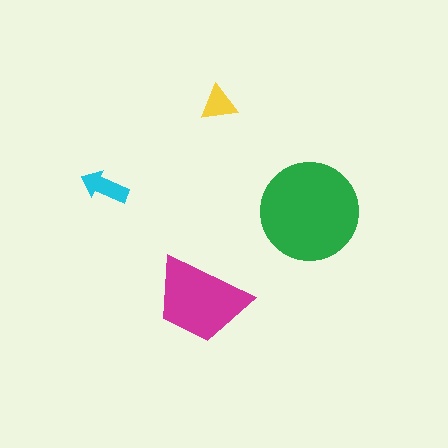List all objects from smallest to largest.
The yellow triangle, the cyan arrow, the magenta trapezoid, the green circle.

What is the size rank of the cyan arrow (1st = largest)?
3rd.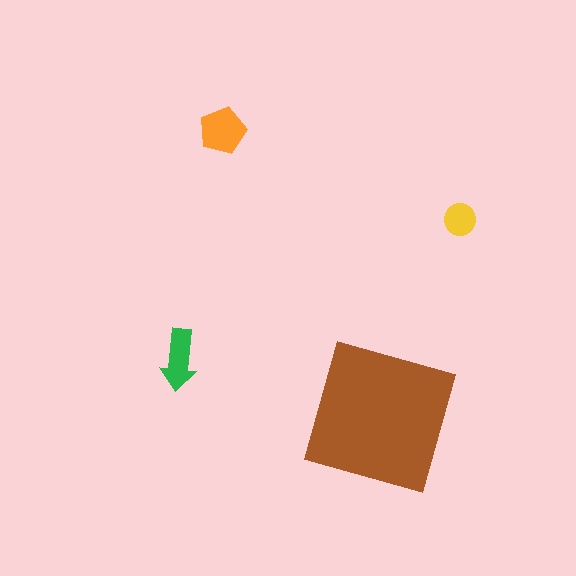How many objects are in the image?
There are 4 objects in the image.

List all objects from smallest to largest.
The yellow circle, the green arrow, the orange pentagon, the brown square.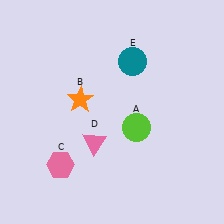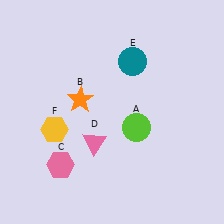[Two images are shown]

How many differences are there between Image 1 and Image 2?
There is 1 difference between the two images.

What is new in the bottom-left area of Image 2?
A yellow hexagon (F) was added in the bottom-left area of Image 2.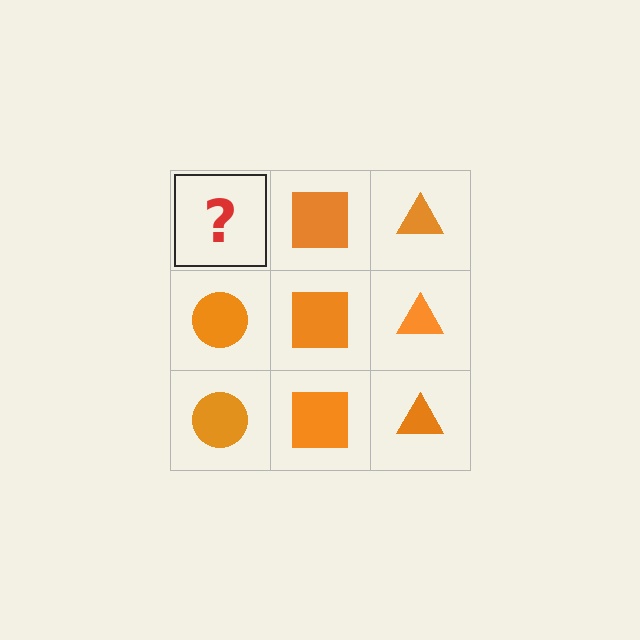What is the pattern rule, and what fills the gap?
The rule is that each column has a consistent shape. The gap should be filled with an orange circle.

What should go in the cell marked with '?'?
The missing cell should contain an orange circle.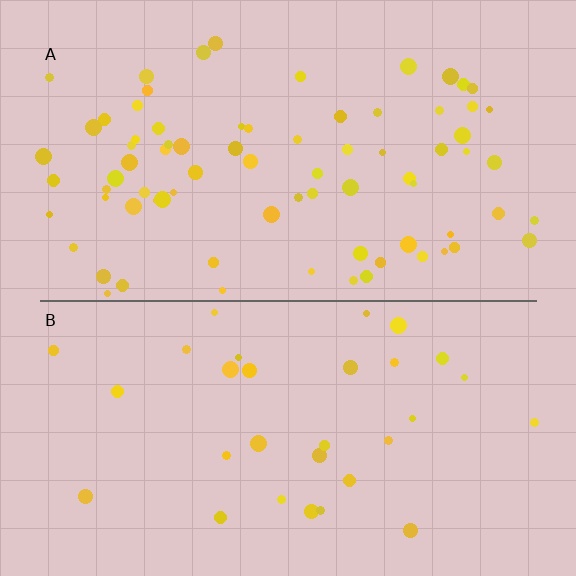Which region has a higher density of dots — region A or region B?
A (the top).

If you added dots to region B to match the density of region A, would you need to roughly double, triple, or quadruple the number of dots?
Approximately double.